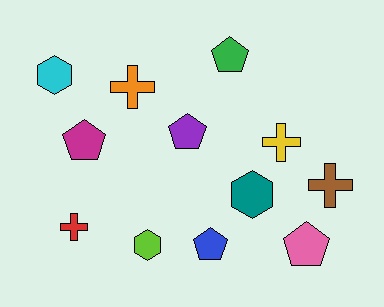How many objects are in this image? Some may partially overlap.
There are 12 objects.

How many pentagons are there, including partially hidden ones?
There are 5 pentagons.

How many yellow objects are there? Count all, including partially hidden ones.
There is 1 yellow object.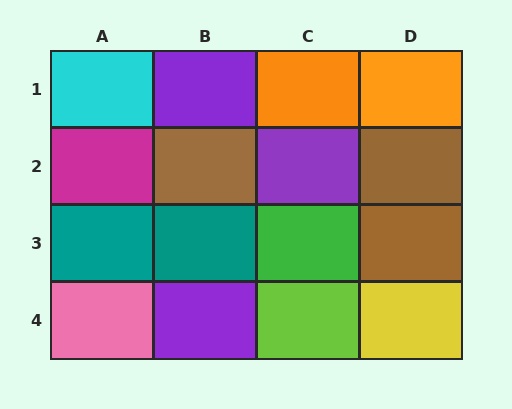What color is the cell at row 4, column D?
Yellow.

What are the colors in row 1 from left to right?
Cyan, purple, orange, orange.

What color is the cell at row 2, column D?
Brown.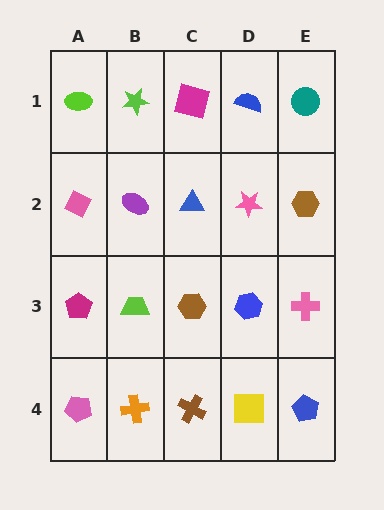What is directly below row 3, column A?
A pink pentagon.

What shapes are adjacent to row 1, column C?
A blue triangle (row 2, column C), a lime star (row 1, column B), a blue semicircle (row 1, column D).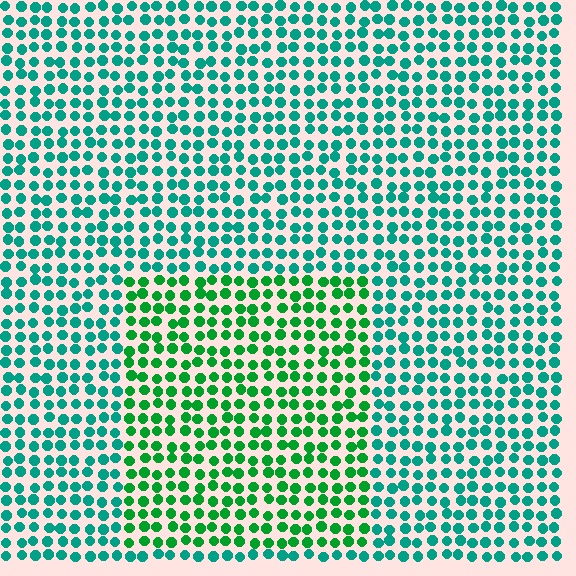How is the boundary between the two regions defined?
The boundary is defined purely by a slight shift in hue (about 35 degrees). Spacing, size, and orientation are identical on both sides.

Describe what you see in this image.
The image is filled with small teal elements in a uniform arrangement. A rectangle-shaped region is visible where the elements are tinted to a slightly different hue, forming a subtle color boundary.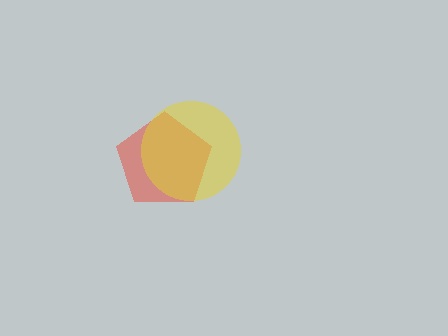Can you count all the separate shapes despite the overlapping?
Yes, there are 2 separate shapes.